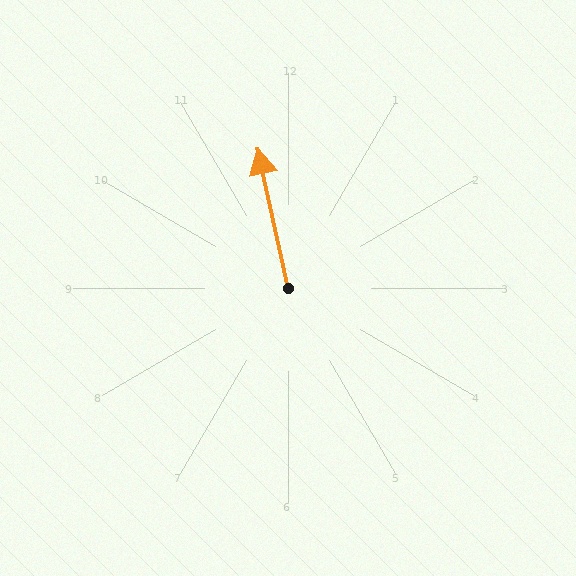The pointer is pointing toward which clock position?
Roughly 12 o'clock.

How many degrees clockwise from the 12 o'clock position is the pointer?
Approximately 348 degrees.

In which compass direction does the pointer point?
North.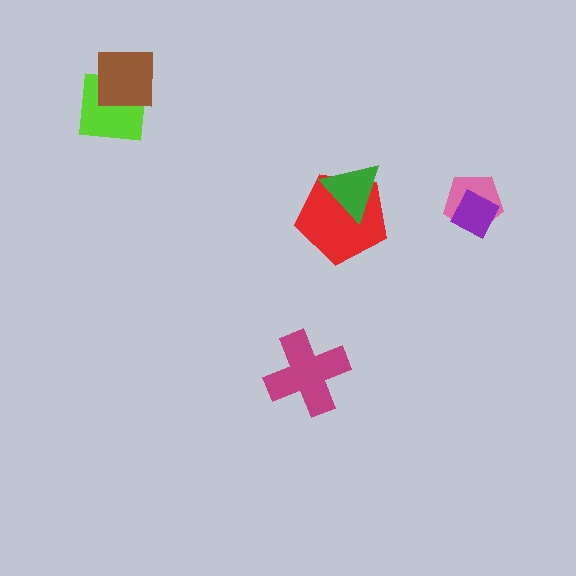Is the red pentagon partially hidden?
Yes, it is partially covered by another shape.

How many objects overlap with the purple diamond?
1 object overlaps with the purple diamond.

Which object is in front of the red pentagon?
The green triangle is in front of the red pentagon.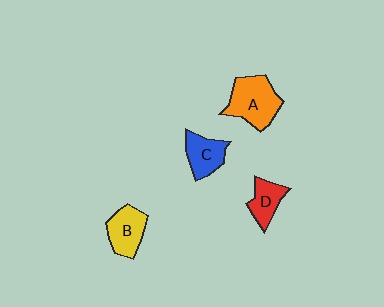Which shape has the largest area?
Shape A (orange).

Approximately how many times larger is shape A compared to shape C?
Approximately 1.6 times.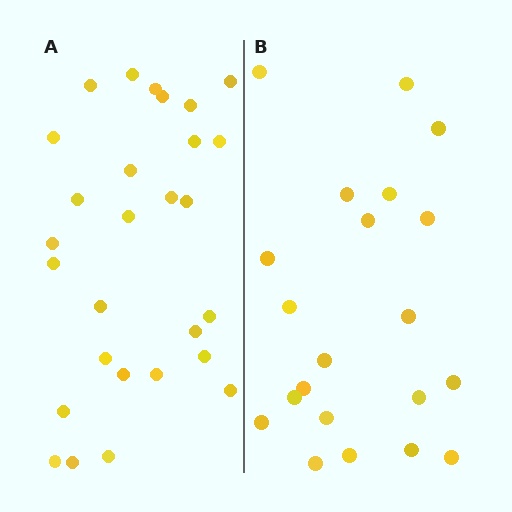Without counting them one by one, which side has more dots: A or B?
Region A (the left region) has more dots.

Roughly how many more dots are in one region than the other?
Region A has roughly 8 or so more dots than region B.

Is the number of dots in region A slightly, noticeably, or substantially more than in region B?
Region A has noticeably more, but not dramatically so. The ratio is roughly 1.3 to 1.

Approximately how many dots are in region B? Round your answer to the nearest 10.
About 20 dots. (The exact count is 21, which rounds to 20.)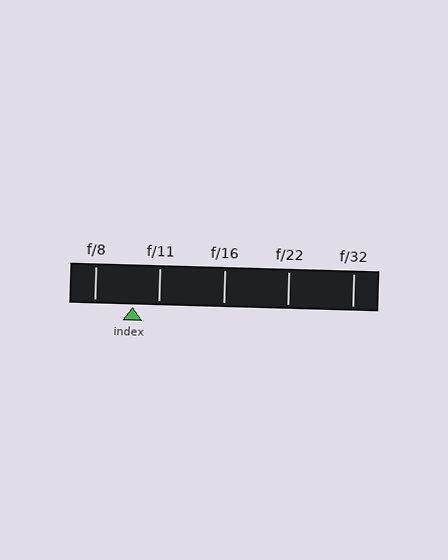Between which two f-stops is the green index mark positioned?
The index mark is between f/8 and f/11.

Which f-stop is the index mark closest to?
The index mark is closest to f/11.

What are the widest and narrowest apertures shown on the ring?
The widest aperture shown is f/8 and the narrowest is f/32.